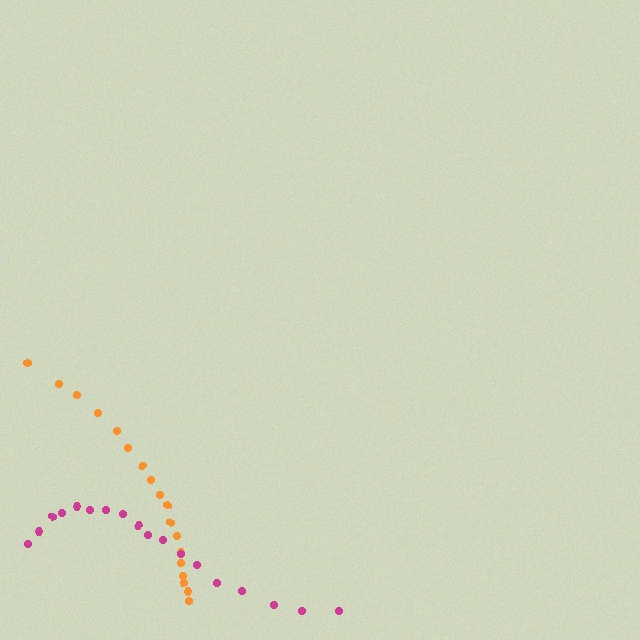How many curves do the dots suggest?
There are 2 distinct paths.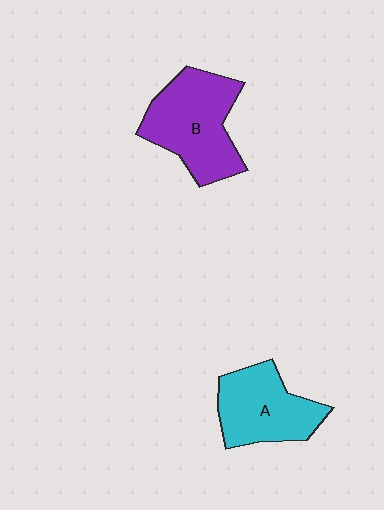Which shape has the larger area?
Shape B (purple).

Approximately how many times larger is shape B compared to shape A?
Approximately 1.2 times.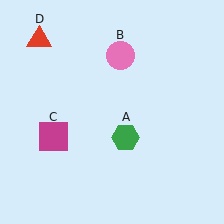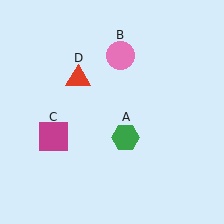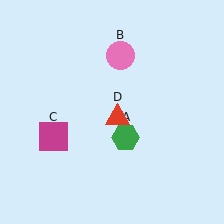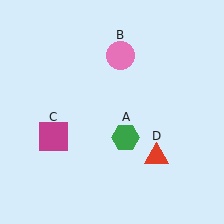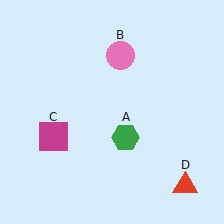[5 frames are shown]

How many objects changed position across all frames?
1 object changed position: red triangle (object D).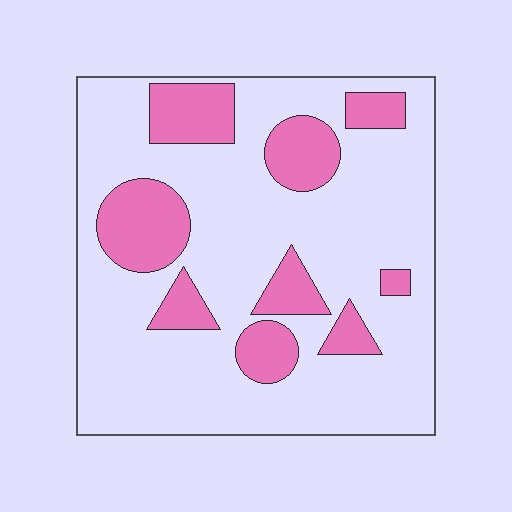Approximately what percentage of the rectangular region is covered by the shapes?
Approximately 25%.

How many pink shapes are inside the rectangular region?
9.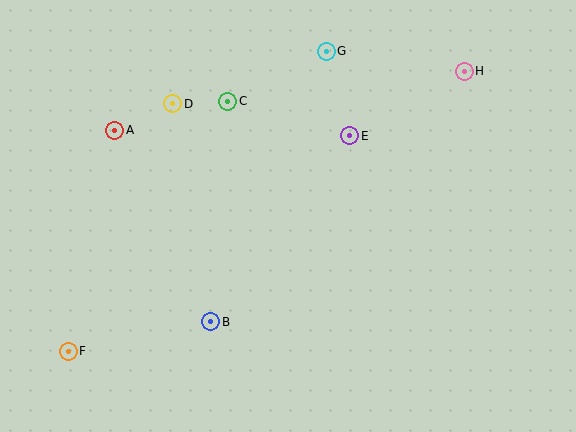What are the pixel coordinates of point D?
Point D is at (173, 104).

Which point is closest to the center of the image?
Point E at (350, 136) is closest to the center.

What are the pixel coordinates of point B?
Point B is at (211, 322).